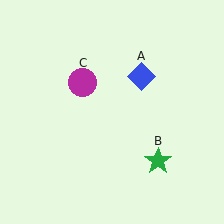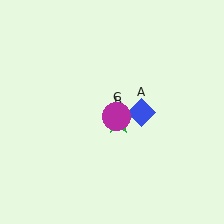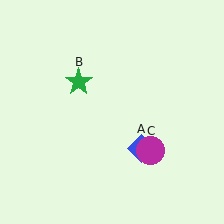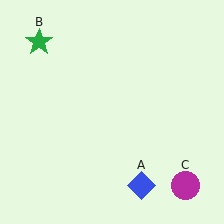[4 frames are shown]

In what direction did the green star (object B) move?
The green star (object B) moved up and to the left.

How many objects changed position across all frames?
3 objects changed position: blue diamond (object A), green star (object B), magenta circle (object C).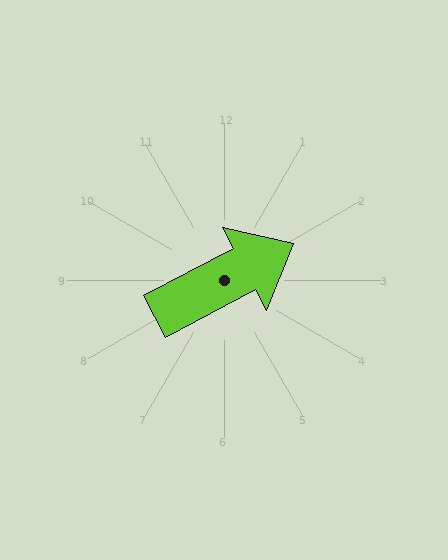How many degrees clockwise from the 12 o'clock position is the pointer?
Approximately 62 degrees.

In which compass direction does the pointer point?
Northeast.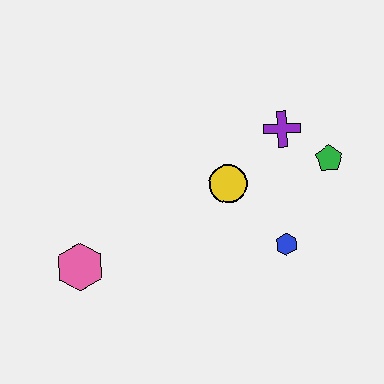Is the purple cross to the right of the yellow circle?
Yes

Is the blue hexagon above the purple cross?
No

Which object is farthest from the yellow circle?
The pink hexagon is farthest from the yellow circle.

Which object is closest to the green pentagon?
The purple cross is closest to the green pentagon.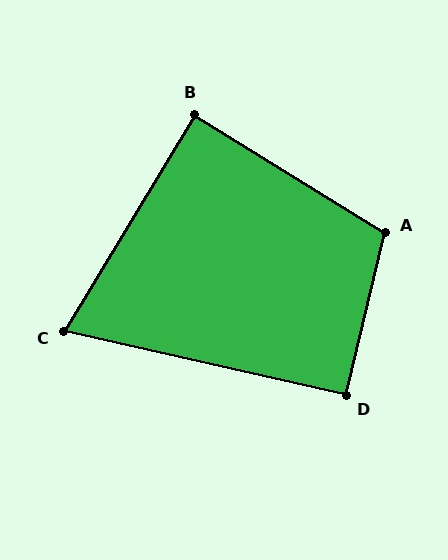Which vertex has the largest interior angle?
A, at approximately 108 degrees.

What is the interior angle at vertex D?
Approximately 91 degrees (approximately right).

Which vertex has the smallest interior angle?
C, at approximately 72 degrees.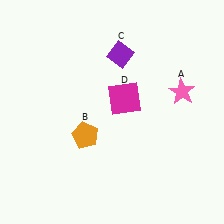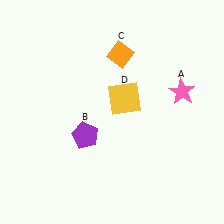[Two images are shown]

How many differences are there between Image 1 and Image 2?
There are 3 differences between the two images.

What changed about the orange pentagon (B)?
In Image 1, B is orange. In Image 2, it changed to purple.